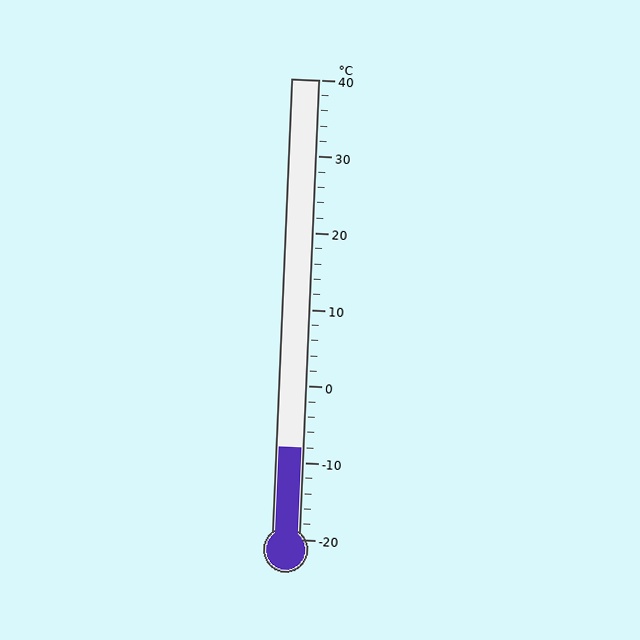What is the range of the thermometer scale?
The thermometer scale ranges from -20°C to 40°C.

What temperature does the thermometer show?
The thermometer shows approximately -8°C.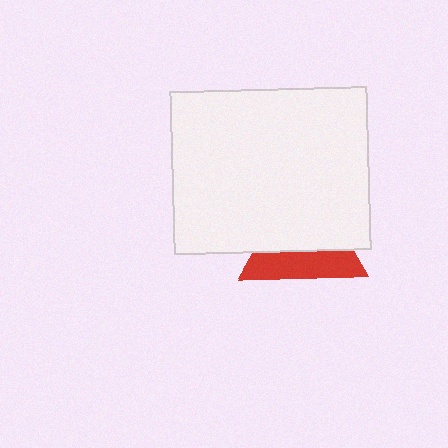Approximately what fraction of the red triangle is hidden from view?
Roughly 58% of the red triangle is hidden behind the white rectangle.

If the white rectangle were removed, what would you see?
You would see the complete red triangle.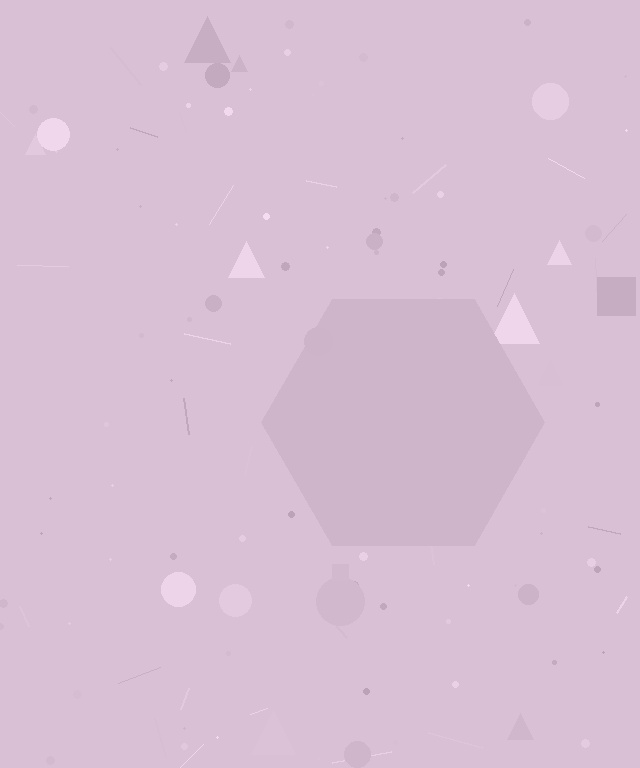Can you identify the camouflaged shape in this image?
The camouflaged shape is a hexagon.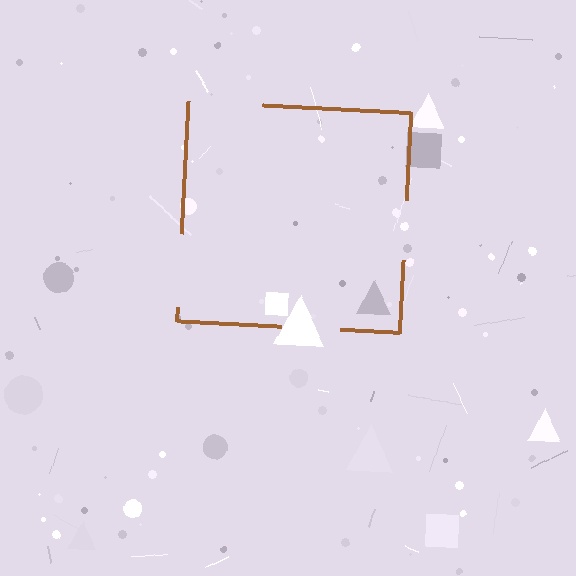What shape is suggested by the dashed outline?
The dashed outline suggests a square.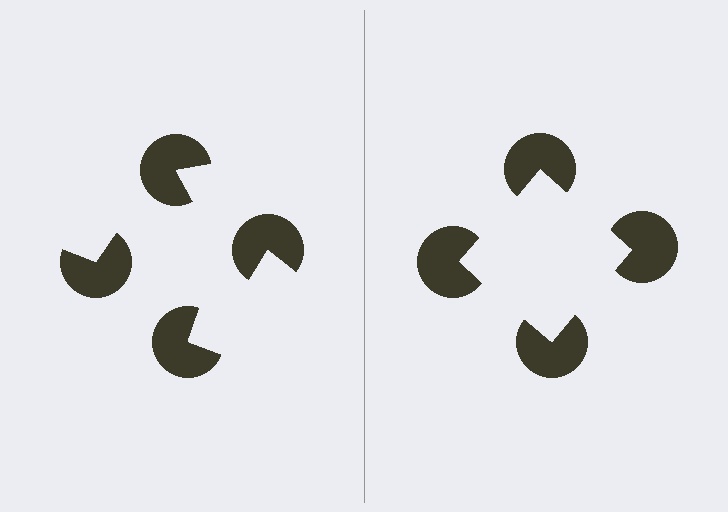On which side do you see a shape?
An illusory square appears on the right side. On the left side the wedge cuts are rotated, so no coherent shape forms.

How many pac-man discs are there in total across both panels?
8 — 4 on each side.